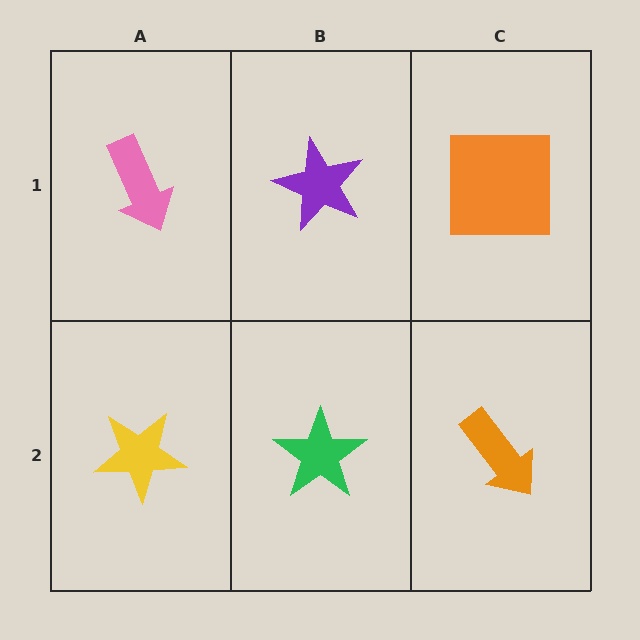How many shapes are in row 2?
3 shapes.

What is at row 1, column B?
A purple star.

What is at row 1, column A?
A pink arrow.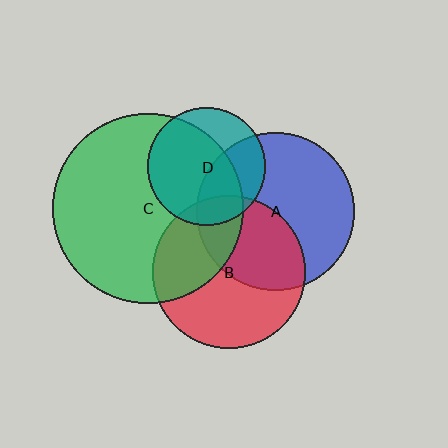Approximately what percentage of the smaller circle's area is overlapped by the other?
Approximately 40%.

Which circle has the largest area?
Circle C (green).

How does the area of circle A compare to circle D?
Approximately 1.8 times.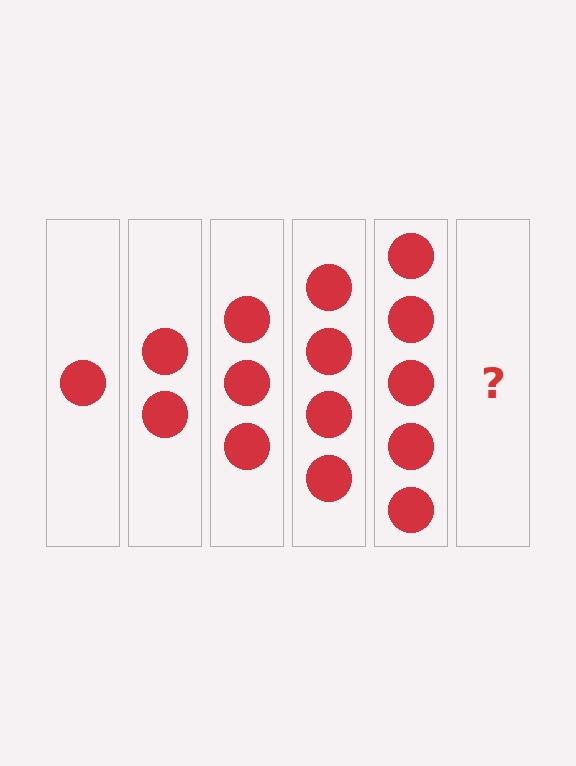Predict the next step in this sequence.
The next step is 6 circles.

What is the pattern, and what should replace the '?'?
The pattern is that each step adds one more circle. The '?' should be 6 circles.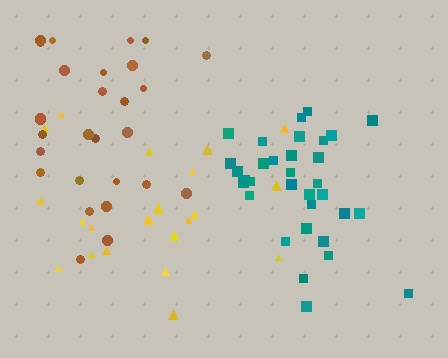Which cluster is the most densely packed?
Teal.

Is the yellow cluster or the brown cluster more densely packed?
Brown.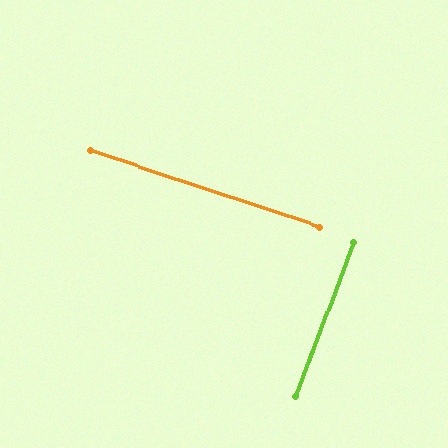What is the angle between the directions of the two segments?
Approximately 88 degrees.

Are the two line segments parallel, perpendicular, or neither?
Perpendicular — they meet at approximately 88°.